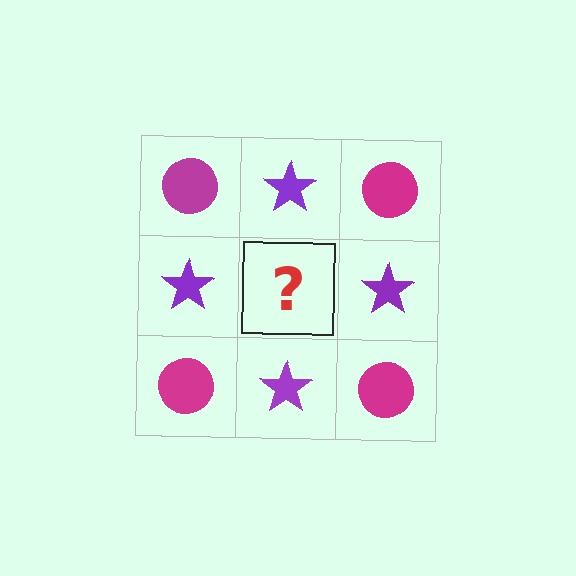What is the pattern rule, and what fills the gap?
The rule is that it alternates magenta circle and purple star in a checkerboard pattern. The gap should be filled with a magenta circle.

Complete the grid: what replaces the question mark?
The question mark should be replaced with a magenta circle.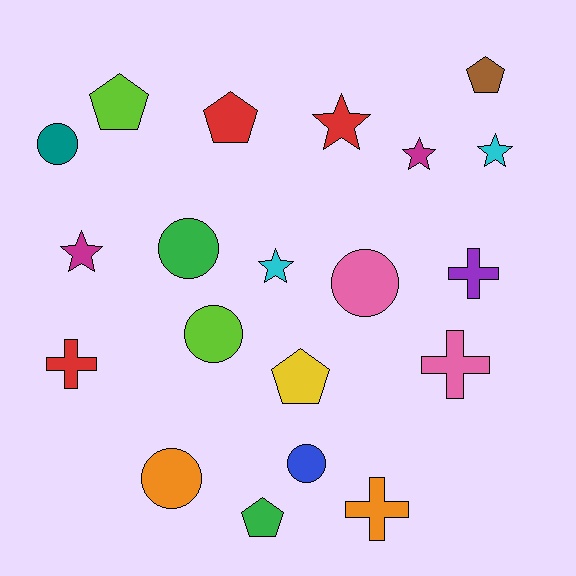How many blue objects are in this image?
There is 1 blue object.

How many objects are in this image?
There are 20 objects.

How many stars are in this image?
There are 5 stars.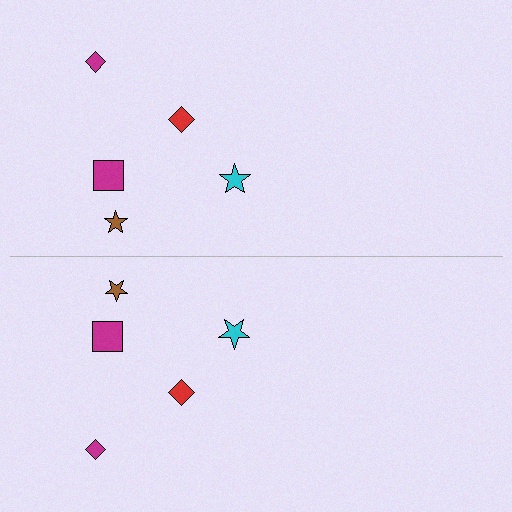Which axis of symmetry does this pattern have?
The pattern has a horizontal axis of symmetry running through the center of the image.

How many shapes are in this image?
There are 10 shapes in this image.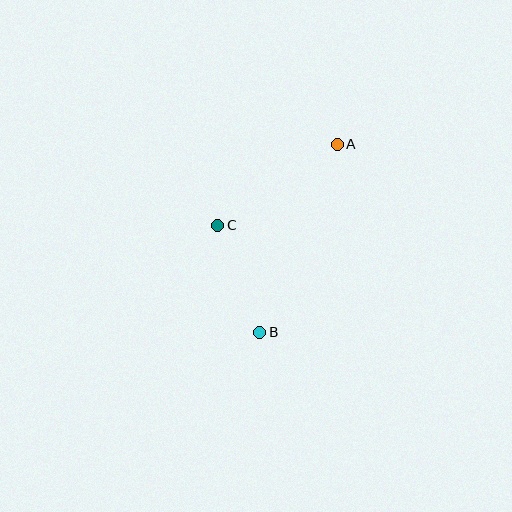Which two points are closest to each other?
Points B and C are closest to each other.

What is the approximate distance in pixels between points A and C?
The distance between A and C is approximately 144 pixels.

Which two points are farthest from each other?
Points A and B are farthest from each other.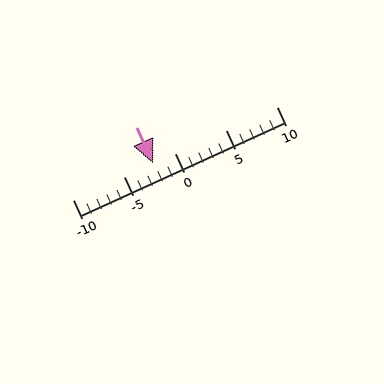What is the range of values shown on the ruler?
The ruler shows values from -10 to 10.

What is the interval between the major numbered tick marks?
The major tick marks are spaced 5 units apart.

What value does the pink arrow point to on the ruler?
The pink arrow points to approximately -2.